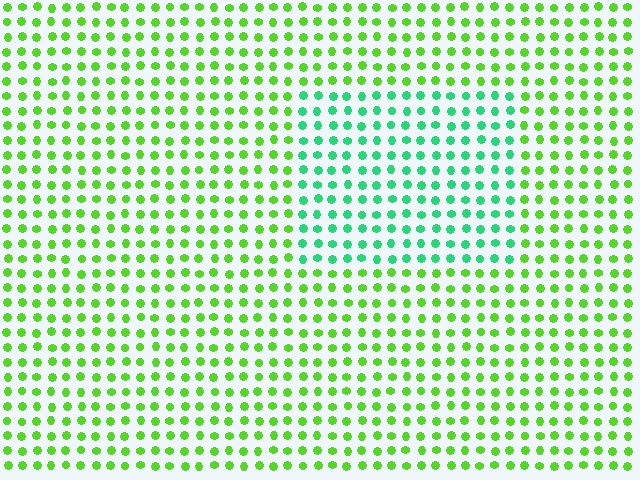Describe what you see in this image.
The image is filled with small lime elements in a uniform arrangement. A rectangle-shaped region is visible where the elements are tinted to a slightly different hue, forming a subtle color boundary.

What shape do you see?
I see a rectangle.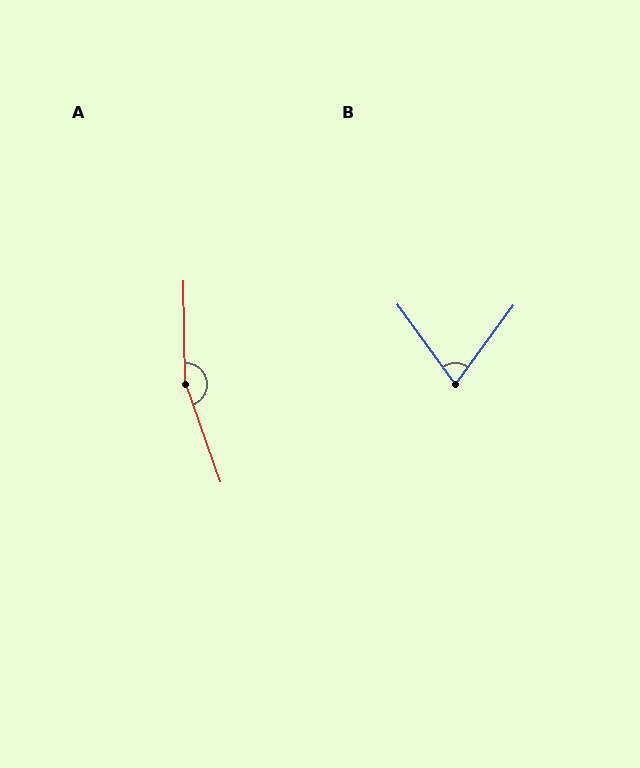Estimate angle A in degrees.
Approximately 161 degrees.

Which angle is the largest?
A, at approximately 161 degrees.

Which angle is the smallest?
B, at approximately 72 degrees.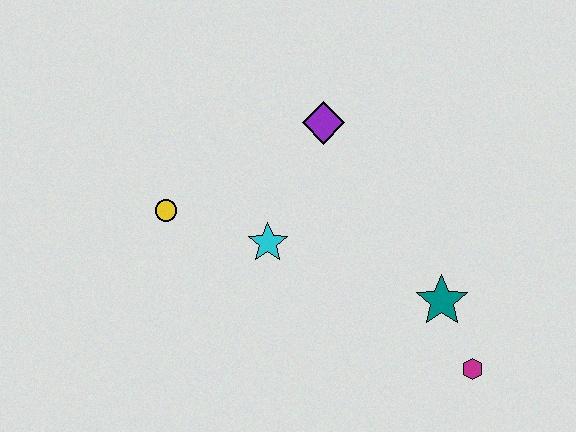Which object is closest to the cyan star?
The yellow circle is closest to the cyan star.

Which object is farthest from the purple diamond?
The magenta hexagon is farthest from the purple diamond.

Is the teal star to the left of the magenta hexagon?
Yes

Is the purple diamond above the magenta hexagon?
Yes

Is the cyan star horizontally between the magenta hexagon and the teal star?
No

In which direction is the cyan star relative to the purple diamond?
The cyan star is below the purple diamond.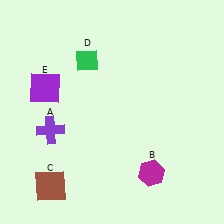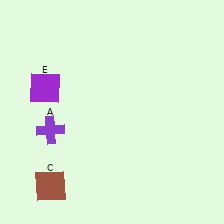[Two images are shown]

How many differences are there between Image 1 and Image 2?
There are 2 differences between the two images.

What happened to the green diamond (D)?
The green diamond (D) was removed in Image 2. It was in the top-left area of Image 1.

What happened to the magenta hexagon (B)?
The magenta hexagon (B) was removed in Image 2. It was in the bottom-right area of Image 1.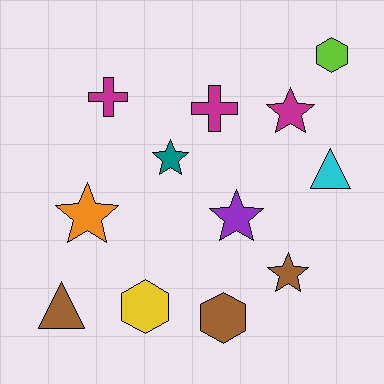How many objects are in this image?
There are 12 objects.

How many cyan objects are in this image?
There is 1 cyan object.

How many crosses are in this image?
There are 2 crosses.